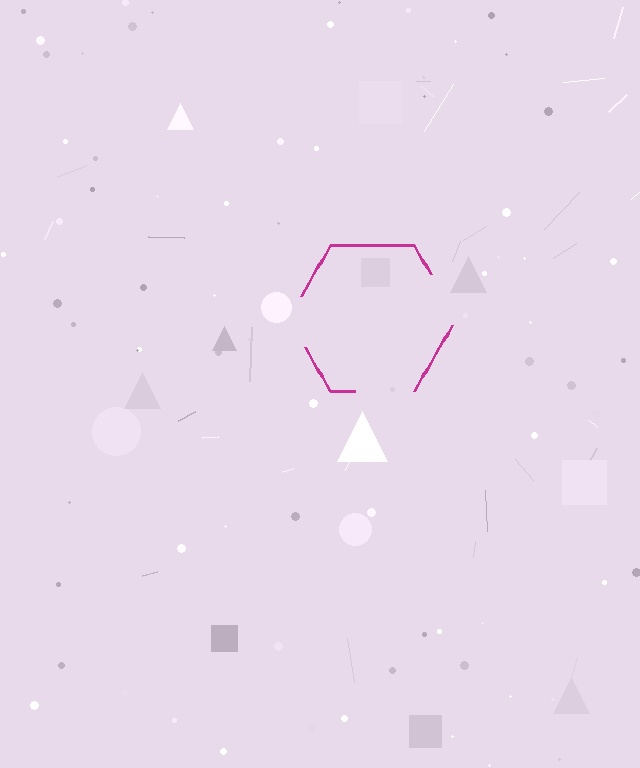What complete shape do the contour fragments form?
The contour fragments form a hexagon.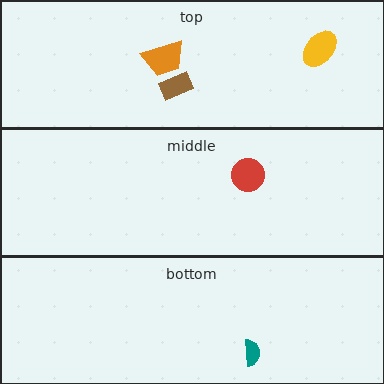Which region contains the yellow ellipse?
The top region.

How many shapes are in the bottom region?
1.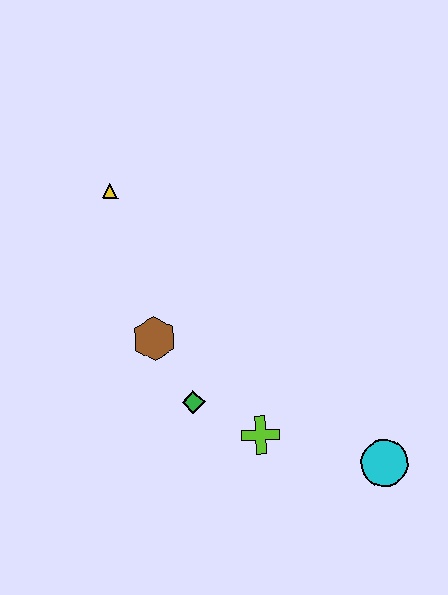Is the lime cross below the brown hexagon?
Yes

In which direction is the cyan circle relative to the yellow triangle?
The cyan circle is below the yellow triangle.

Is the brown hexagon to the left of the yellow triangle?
No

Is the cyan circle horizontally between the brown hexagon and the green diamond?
No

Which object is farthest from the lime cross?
The yellow triangle is farthest from the lime cross.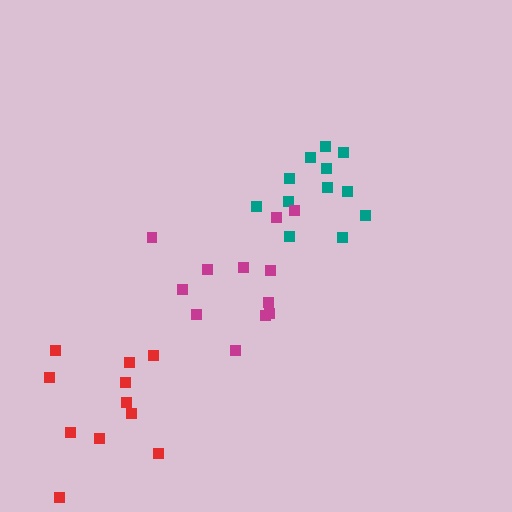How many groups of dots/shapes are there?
There are 3 groups.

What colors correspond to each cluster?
The clusters are colored: teal, magenta, red.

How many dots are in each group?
Group 1: 12 dots, Group 2: 12 dots, Group 3: 11 dots (35 total).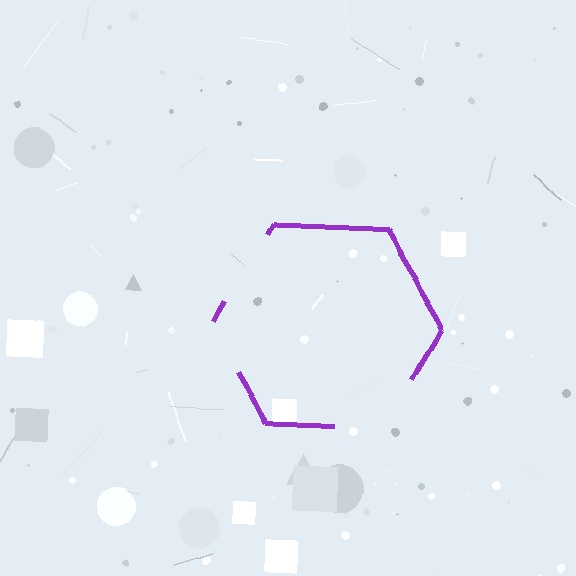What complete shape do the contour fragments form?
The contour fragments form a hexagon.